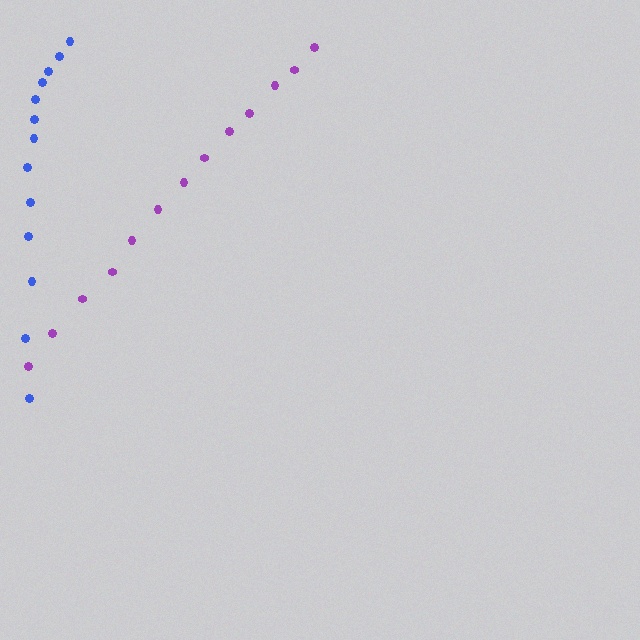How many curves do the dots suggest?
There are 2 distinct paths.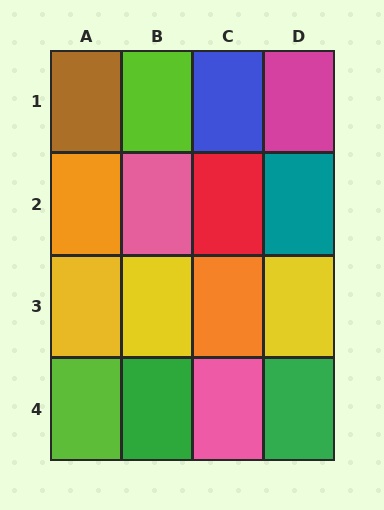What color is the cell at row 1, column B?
Lime.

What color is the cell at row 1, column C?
Blue.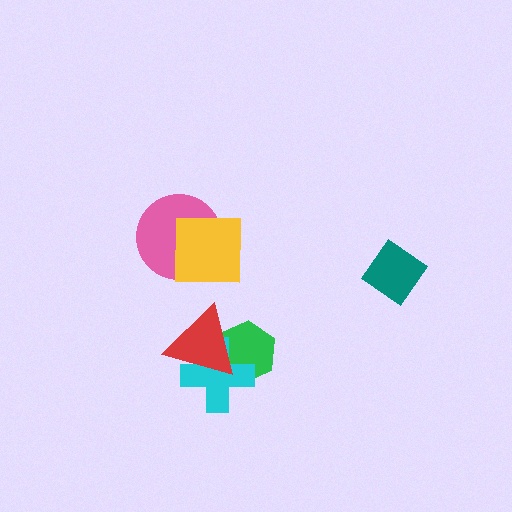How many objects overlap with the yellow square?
1 object overlaps with the yellow square.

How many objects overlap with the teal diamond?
0 objects overlap with the teal diamond.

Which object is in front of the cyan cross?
The red triangle is in front of the cyan cross.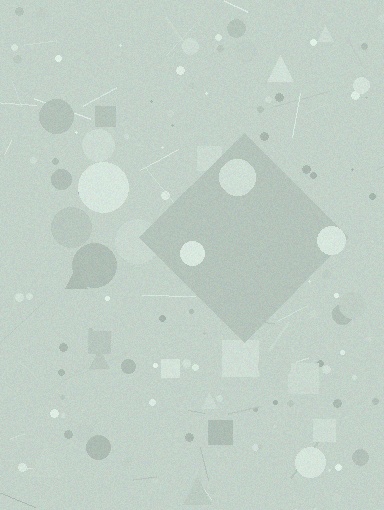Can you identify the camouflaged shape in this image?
The camouflaged shape is a diamond.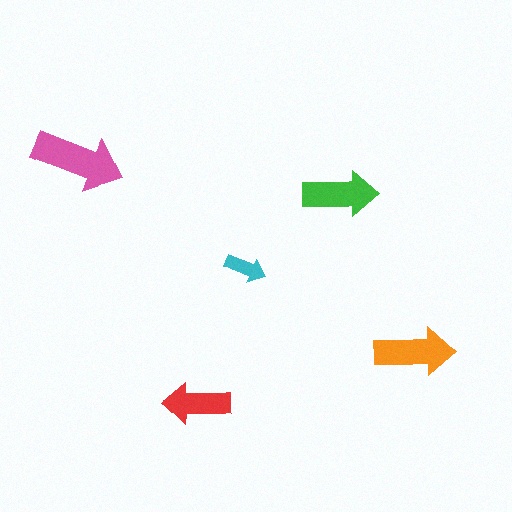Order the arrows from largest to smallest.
the pink one, the orange one, the green one, the red one, the cyan one.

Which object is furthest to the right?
The orange arrow is rightmost.